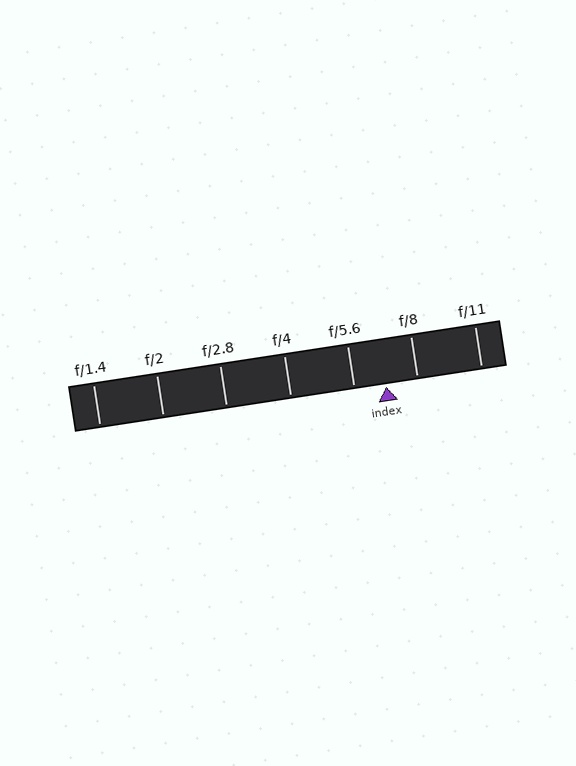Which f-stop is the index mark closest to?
The index mark is closest to f/5.6.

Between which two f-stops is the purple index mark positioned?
The index mark is between f/5.6 and f/8.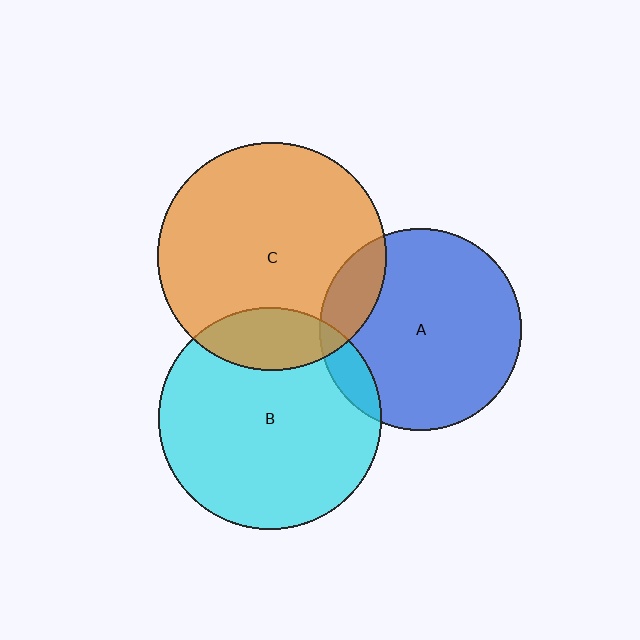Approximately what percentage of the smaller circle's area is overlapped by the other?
Approximately 15%.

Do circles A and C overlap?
Yes.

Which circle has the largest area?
Circle C (orange).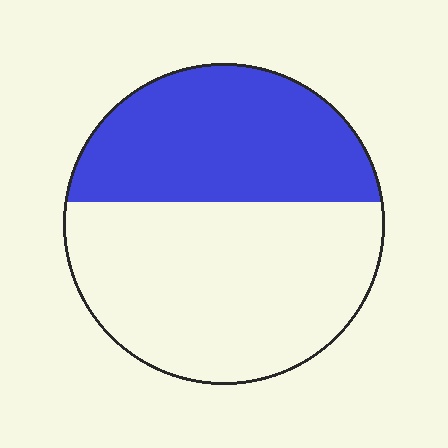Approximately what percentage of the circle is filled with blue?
Approximately 40%.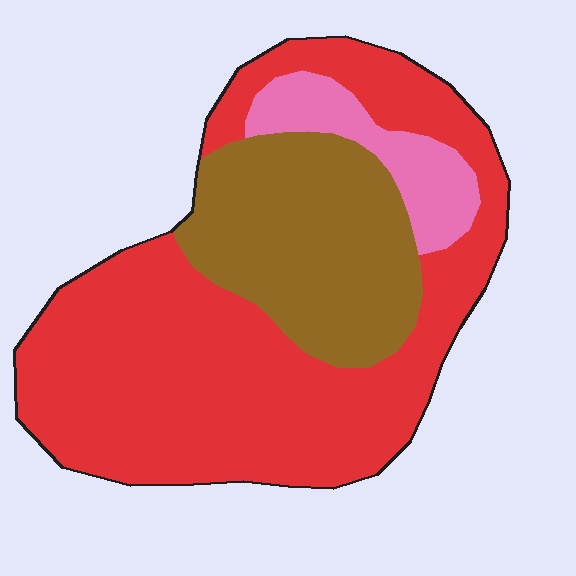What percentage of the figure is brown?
Brown covers roughly 30% of the figure.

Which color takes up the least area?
Pink, at roughly 10%.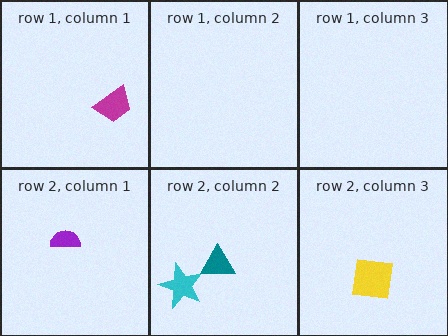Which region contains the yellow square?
The row 2, column 3 region.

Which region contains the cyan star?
The row 2, column 2 region.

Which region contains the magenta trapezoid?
The row 1, column 1 region.